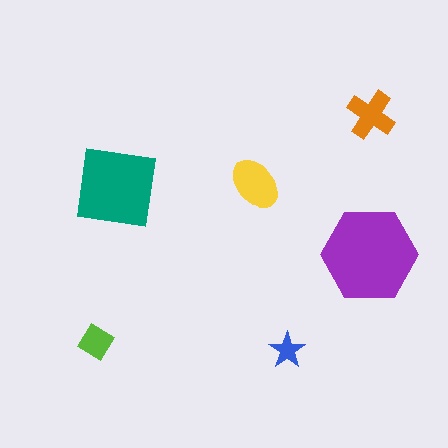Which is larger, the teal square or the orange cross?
The teal square.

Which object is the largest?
The purple hexagon.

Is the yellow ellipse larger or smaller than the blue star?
Larger.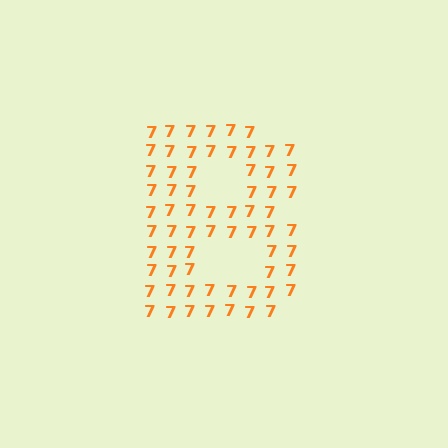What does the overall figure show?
The overall figure shows the letter B.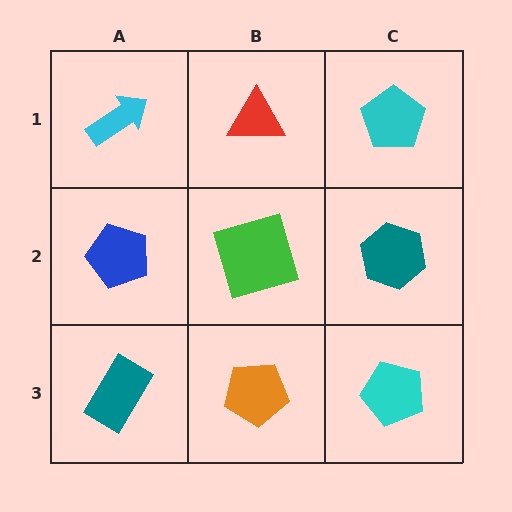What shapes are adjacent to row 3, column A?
A blue pentagon (row 2, column A), an orange pentagon (row 3, column B).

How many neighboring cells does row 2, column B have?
4.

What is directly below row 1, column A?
A blue pentagon.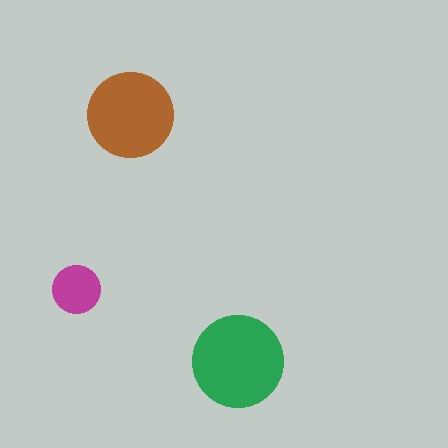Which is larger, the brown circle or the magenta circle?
The brown one.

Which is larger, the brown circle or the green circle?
The green one.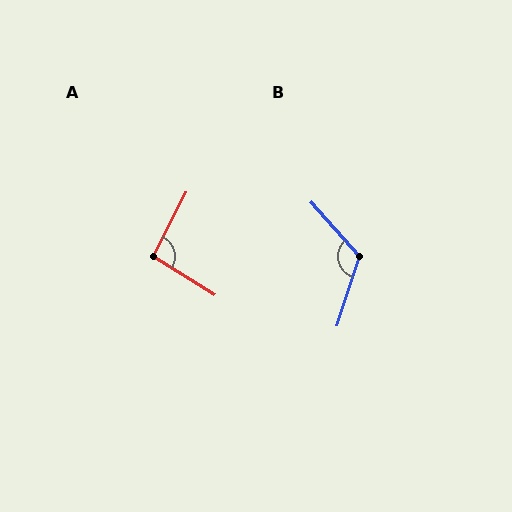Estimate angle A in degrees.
Approximately 95 degrees.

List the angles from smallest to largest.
A (95°), B (120°).